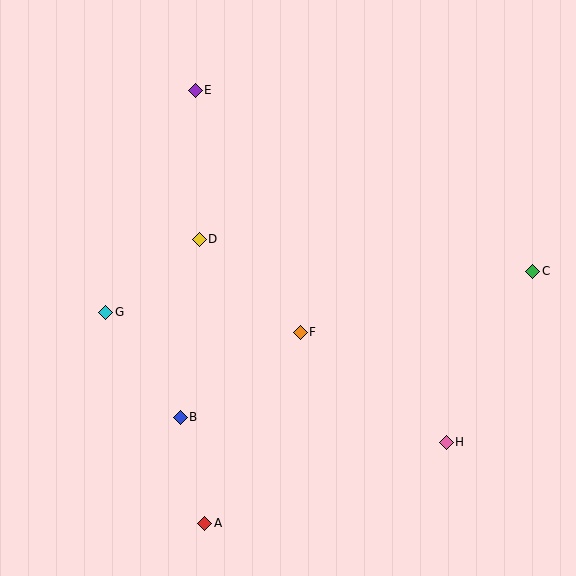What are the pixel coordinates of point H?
Point H is at (446, 442).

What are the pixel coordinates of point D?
Point D is at (199, 239).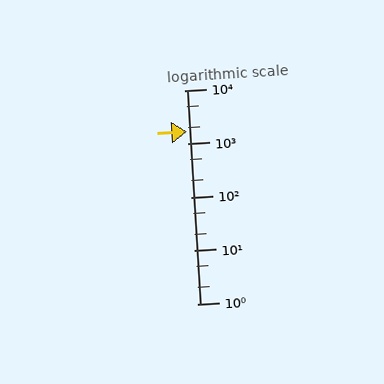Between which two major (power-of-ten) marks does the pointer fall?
The pointer is between 1000 and 10000.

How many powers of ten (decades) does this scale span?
The scale spans 4 decades, from 1 to 10000.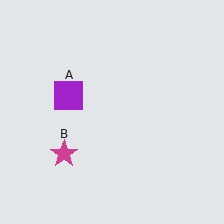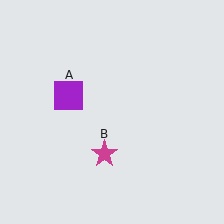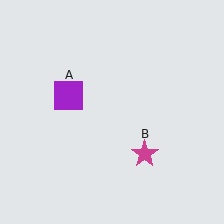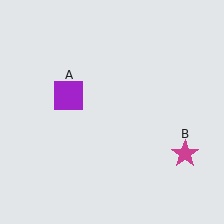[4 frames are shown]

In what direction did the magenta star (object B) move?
The magenta star (object B) moved right.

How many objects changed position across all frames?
1 object changed position: magenta star (object B).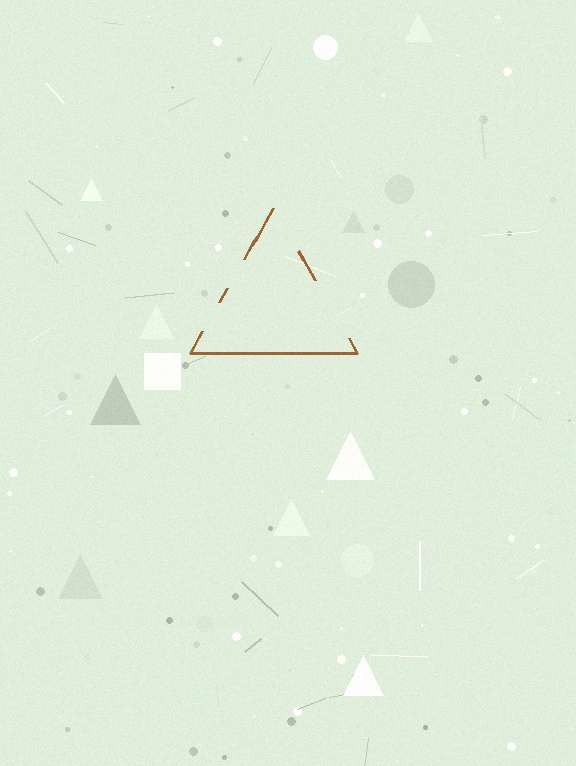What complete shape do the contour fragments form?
The contour fragments form a triangle.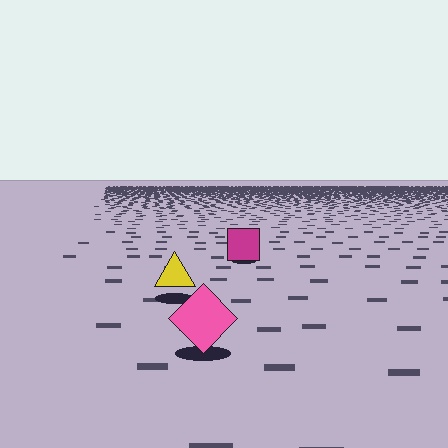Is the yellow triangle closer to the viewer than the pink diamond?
No. The pink diamond is closer — you can tell from the texture gradient: the ground texture is coarser near it.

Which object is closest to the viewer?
The pink diamond is closest. The texture marks near it are larger and more spread out.